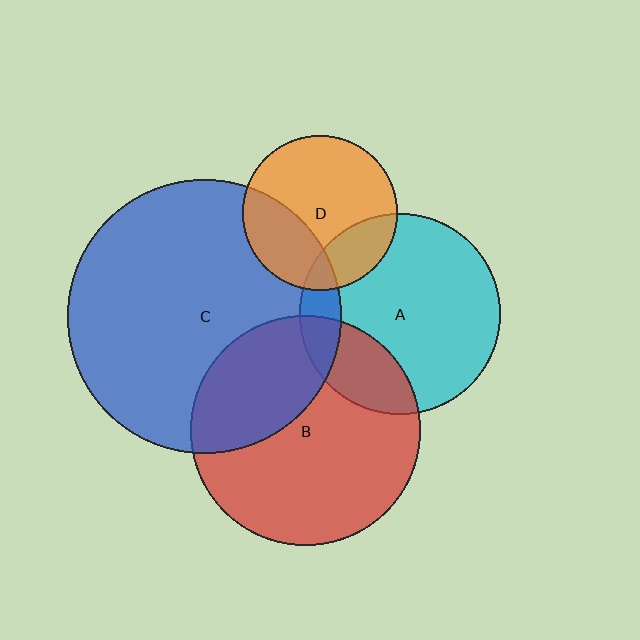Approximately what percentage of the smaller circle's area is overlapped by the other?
Approximately 10%.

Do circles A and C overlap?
Yes.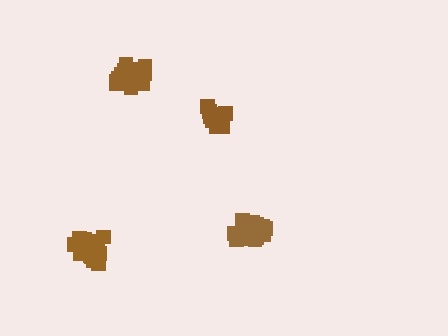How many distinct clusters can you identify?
There are 4 distinct clusters.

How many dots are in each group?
Group 1: 14 dots, Group 2: 14 dots, Group 3: 9 dots, Group 4: 14 dots (51 total).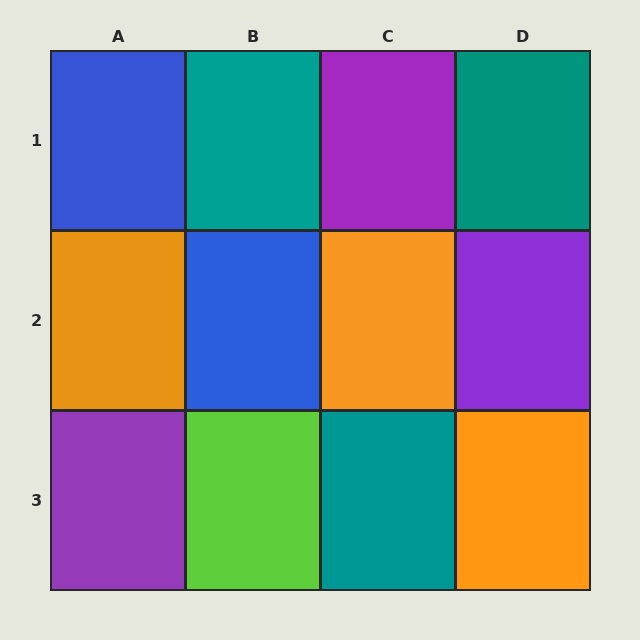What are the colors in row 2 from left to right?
Orange, blue, orange, purple.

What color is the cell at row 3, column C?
Teal.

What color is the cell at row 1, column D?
Teal.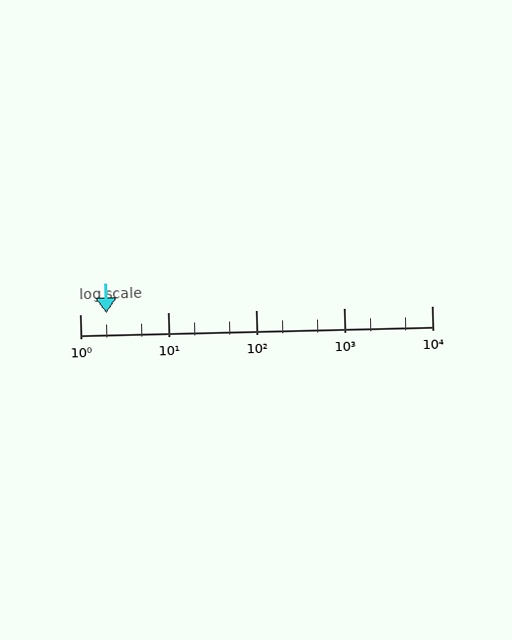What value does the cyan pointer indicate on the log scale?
The pointer indicates approximately 2.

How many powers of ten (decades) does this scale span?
The scale spans 4 decades, from 1 to 10000.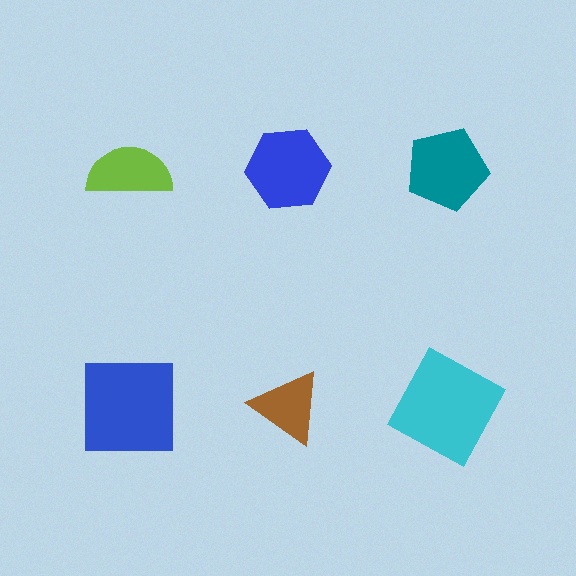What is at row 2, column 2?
A brown triangle.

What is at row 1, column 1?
A lime semicircle.